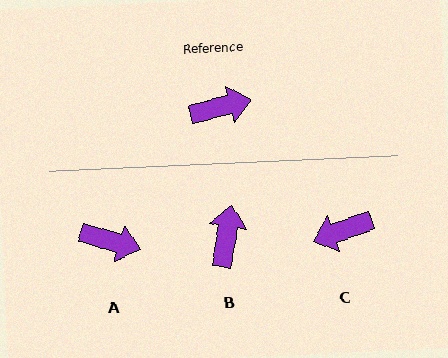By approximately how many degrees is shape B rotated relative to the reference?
Approximately 66 degrees counter-clockwise.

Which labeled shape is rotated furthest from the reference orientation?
C, about 175 degrees away.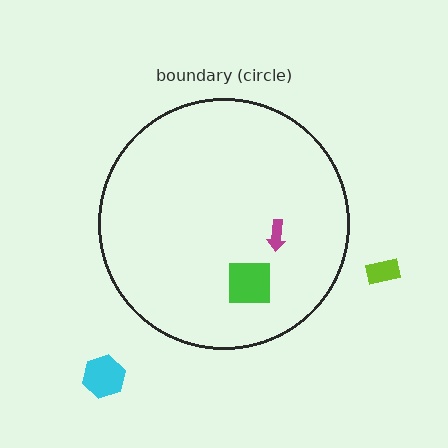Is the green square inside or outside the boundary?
Inside.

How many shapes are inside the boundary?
2 inside, 2 outside.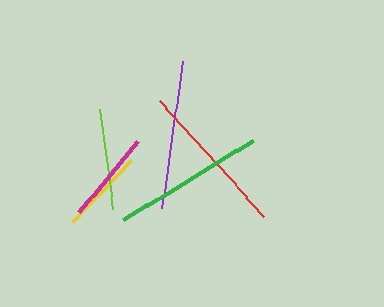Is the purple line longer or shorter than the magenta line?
The purple line is longer than the magenta line.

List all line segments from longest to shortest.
From longest to shortest: red, green, purple, lime, magenta, yellow.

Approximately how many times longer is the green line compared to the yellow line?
The green line is approximately 1.8 times the length of the yellow line.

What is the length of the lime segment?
The lime segment is approximately 100 pixels long.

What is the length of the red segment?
The red segment is approximately 157 pixels long.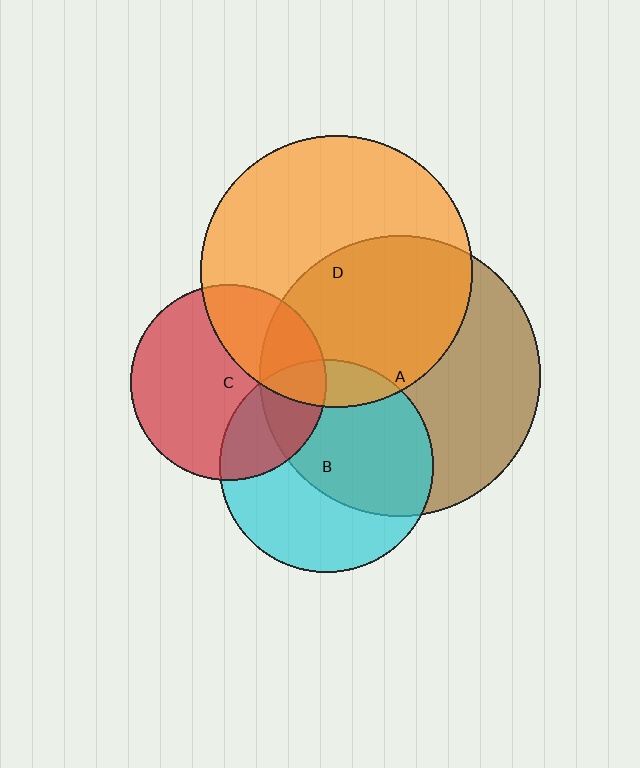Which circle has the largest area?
Circle A (brown).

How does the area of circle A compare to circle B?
Approximately 1.7 times.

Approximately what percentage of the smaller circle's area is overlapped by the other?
Approximately 45%.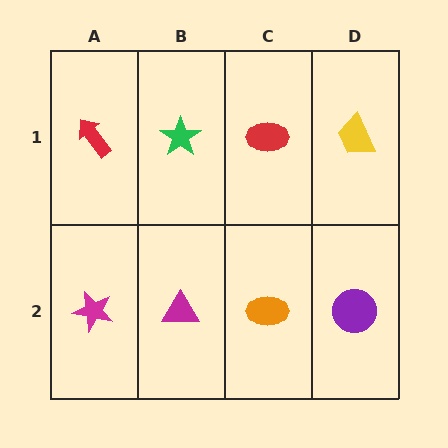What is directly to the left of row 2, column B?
A magenta star.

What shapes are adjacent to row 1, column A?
A magenta star (row 2, column A), a green star (row 1, column B).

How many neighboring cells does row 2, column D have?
2.